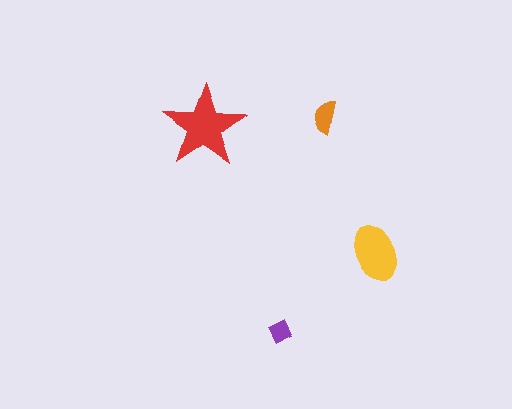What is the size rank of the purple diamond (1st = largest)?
4th.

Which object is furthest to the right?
The yellow ellipse is rightmost.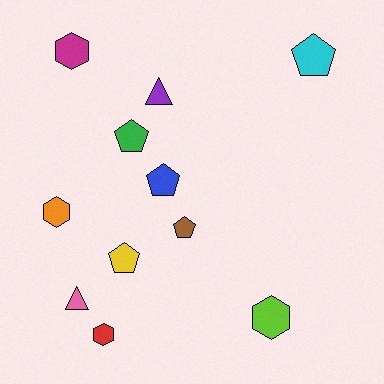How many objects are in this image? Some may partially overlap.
There are 11 objects.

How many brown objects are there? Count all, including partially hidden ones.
There is 1 brown object.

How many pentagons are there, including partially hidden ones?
There are 5 pentagons.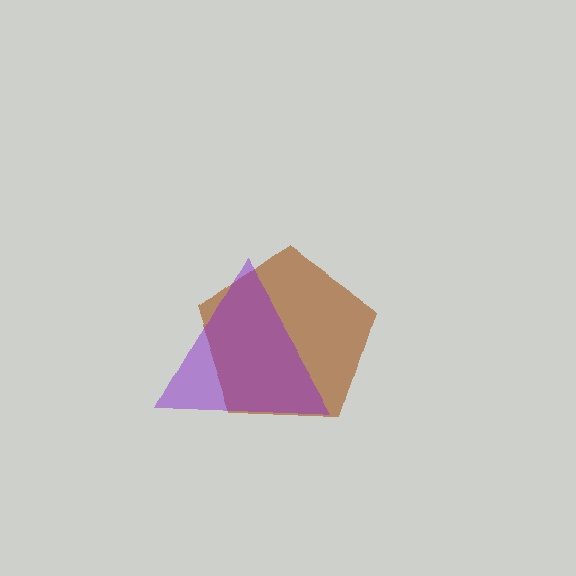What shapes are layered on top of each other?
The layered shapes are: a brown pentagon, a purple triangle.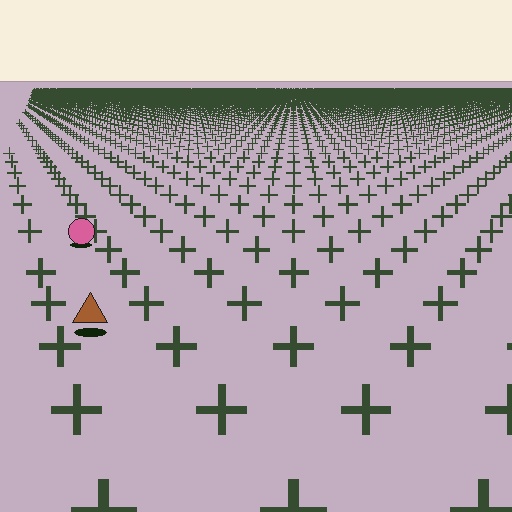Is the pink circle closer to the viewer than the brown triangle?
No. The brown triangle is closer — you can tell from the texture gradient: the ground texture is coarser near it.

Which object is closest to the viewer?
The brown triangle is closest. The texture marks near it are larger and more spread out.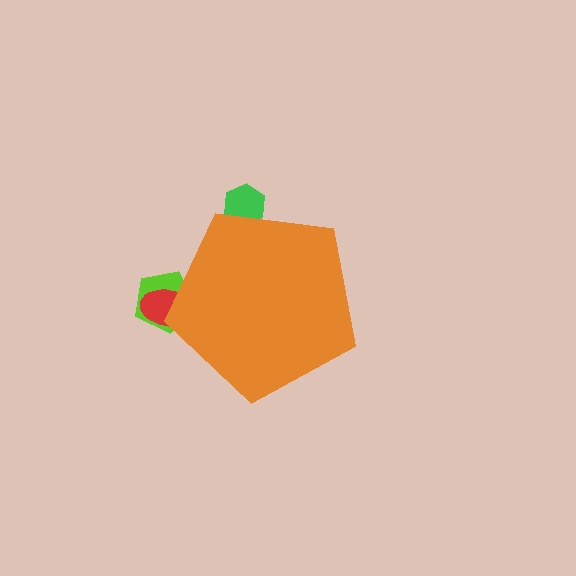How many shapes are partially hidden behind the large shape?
3 shapes are partially hidden.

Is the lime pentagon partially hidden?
Yes, the lime pentagon is partially hidden behind the orange pentagon.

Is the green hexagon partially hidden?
Yes, the green hexagon is partially hidden behind the orange pentagon.